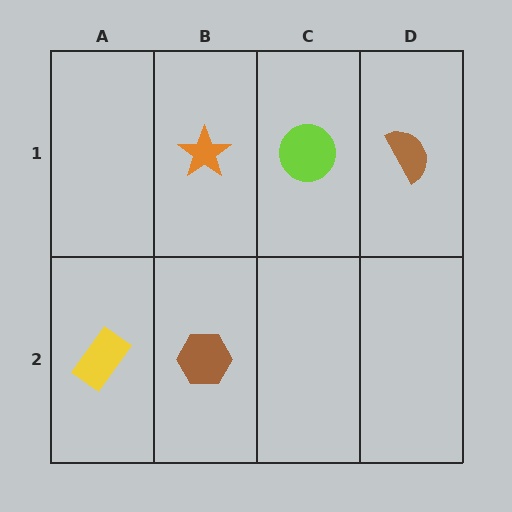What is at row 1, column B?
An orange star.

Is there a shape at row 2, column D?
No, that cell is empty.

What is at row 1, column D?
A brown semicircle.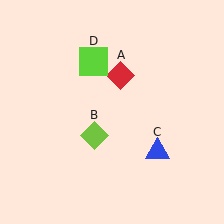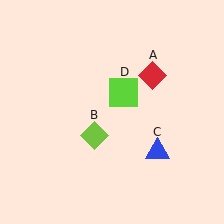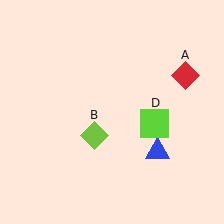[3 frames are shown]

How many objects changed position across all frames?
2 objects changed position: red diamond (object A), lime square (object D).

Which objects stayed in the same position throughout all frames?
Lime diamond (object B) and blue triangle (object C) remained stationary.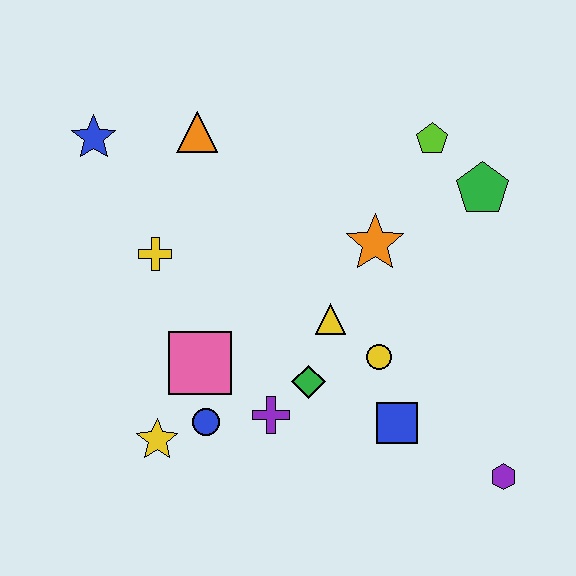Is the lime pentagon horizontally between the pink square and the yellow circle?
No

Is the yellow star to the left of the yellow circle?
Yes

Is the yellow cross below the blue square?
No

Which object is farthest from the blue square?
The blue star is farthest from the blue square.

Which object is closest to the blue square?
The yellow circle is closest to the blue square.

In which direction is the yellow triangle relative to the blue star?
The yellow triangle is to the right of the blue star.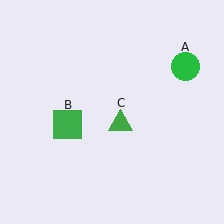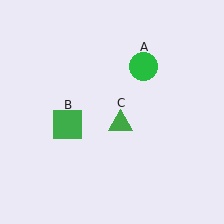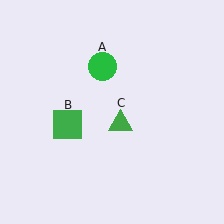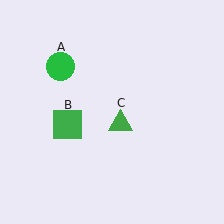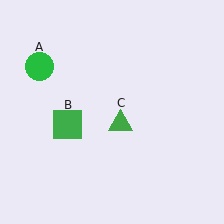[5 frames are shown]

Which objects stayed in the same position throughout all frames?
Green square (object B) and green triangle (object C) remained stationary.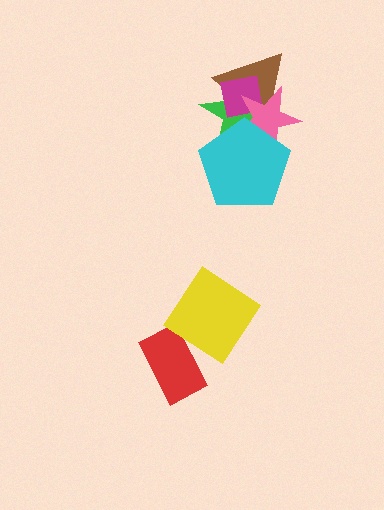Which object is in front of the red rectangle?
The yellow diamond is in front of the red rectangle.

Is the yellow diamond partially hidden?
No, no other shape covers it.